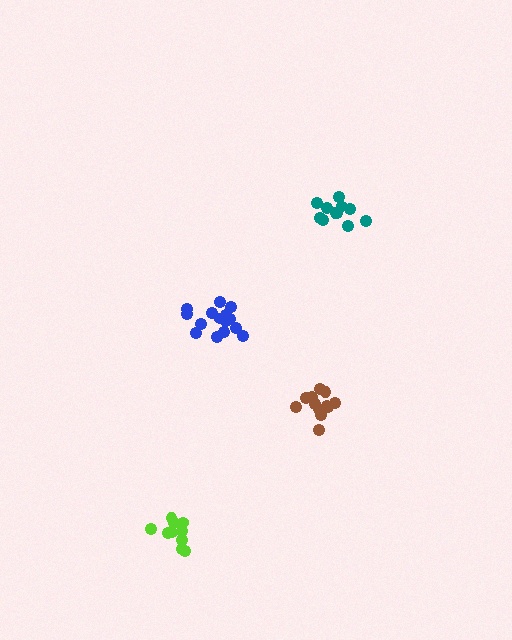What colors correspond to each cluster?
The clusters are colored: lime, brown, blue, teal.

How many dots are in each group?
Group 1: 10 dots, Group 2: 12 dots, Group 3: 15 dots, Group 4: 11 dots (48 total).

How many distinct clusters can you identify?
There are 4 distinct clusters.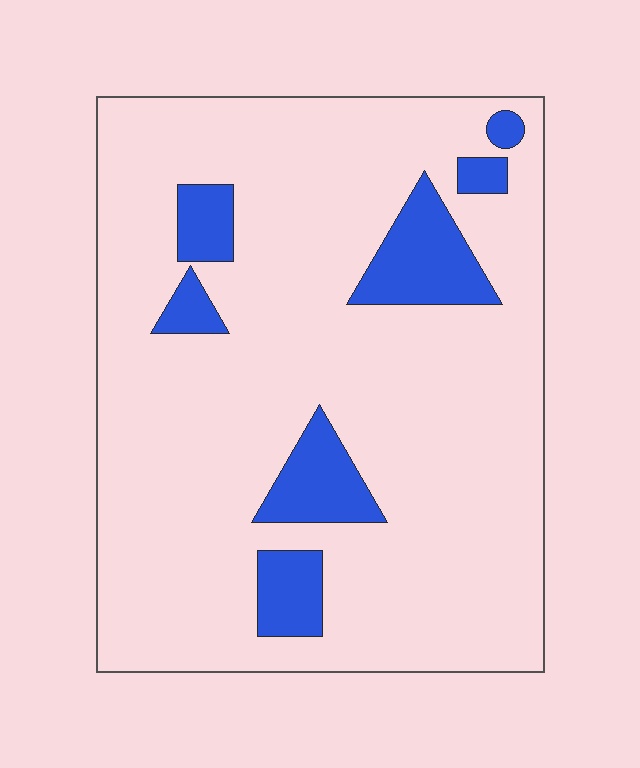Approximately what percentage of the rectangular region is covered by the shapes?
Approximately 15%.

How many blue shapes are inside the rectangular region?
7.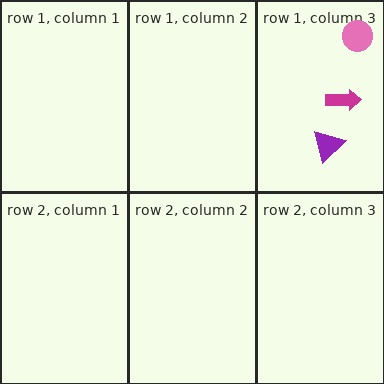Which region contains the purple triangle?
The row 1, column 3 region.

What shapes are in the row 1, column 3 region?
The pink circle, the magenta arrow, the purple triangle.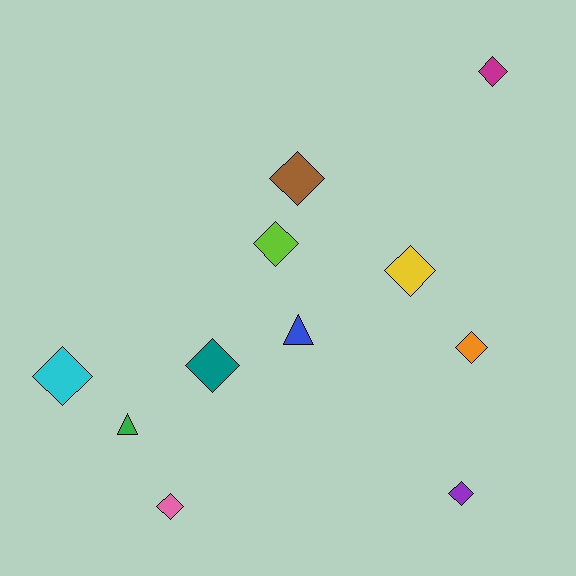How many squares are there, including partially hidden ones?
There are no squares.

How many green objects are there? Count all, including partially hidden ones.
There is 1 green object.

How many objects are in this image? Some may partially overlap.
There are 11 objects.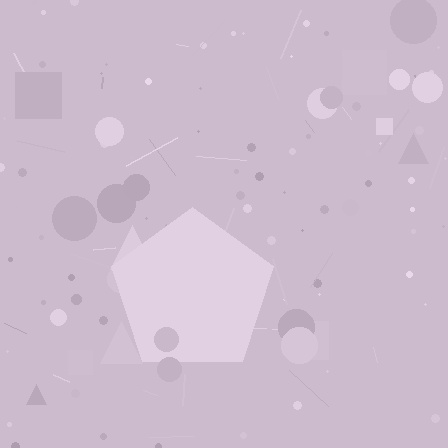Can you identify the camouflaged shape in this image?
The camouflaged shape is a pentagon.